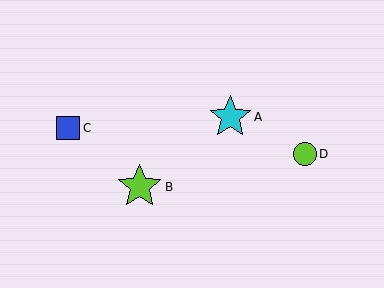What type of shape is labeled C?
Shape C is a blue square.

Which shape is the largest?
The lime star (labeled B) is the largest.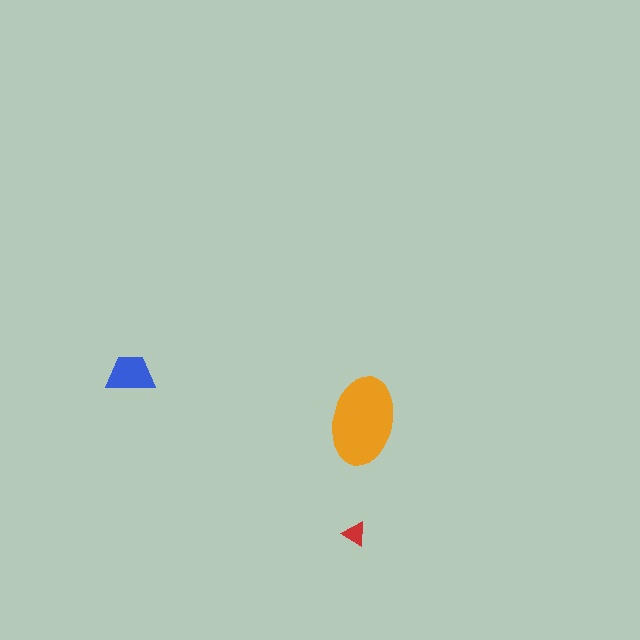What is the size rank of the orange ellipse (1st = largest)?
1st.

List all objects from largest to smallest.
The orange ellipse, the blue trapezoid, the red triangle.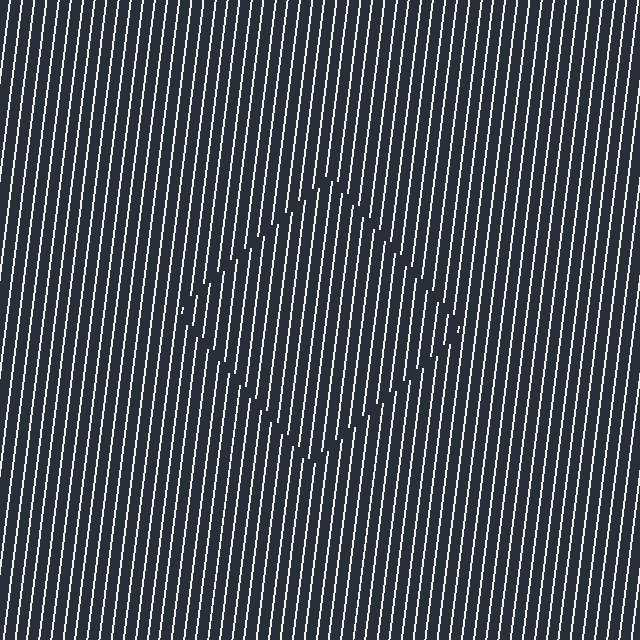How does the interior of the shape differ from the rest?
The interior of the shape contains the same grating, shifted by half a period — the contour is defined by the phase discontinuity where line-ends from the inner and outer gratings abut.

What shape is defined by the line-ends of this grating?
An illusory square. The interior of the shape contains the same grating, shifted by half a period — the contour is defined by the phase discontinuity where line-ends from the inner and outer gratings abut.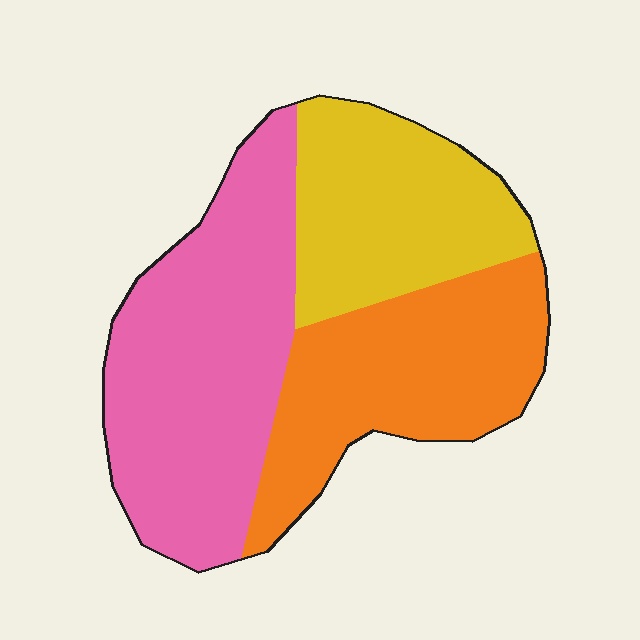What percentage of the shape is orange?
Orange covers 31% of the shape.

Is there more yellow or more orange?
Orange.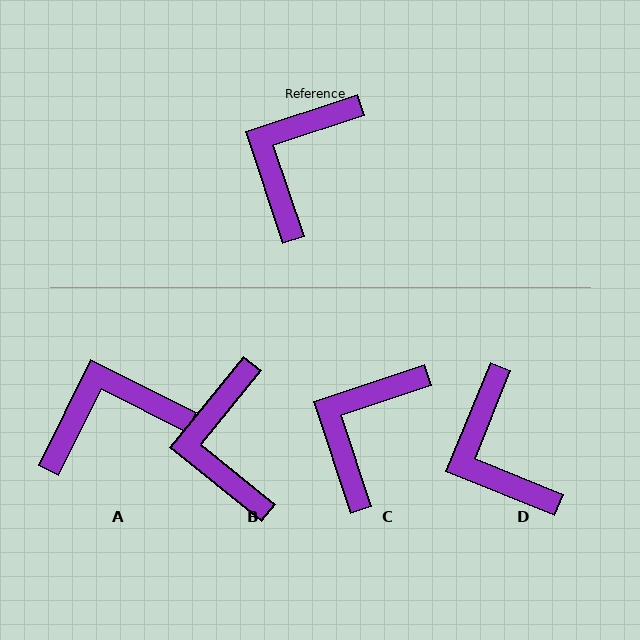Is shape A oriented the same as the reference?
No, it is off by about 45 degrees.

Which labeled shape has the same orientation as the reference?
C.